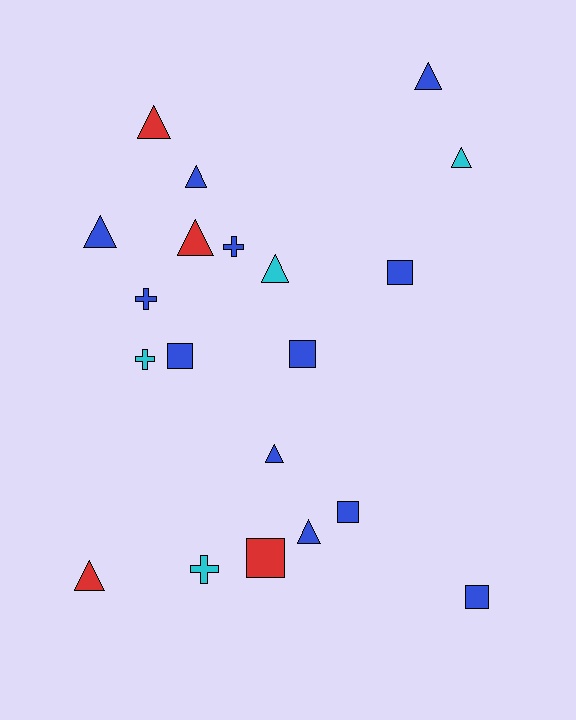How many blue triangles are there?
There are 5 blue triangles.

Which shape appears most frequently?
Triangle, with 10 objects.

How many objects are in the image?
There are 20 objects.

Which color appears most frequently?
Blue, with 12 objects.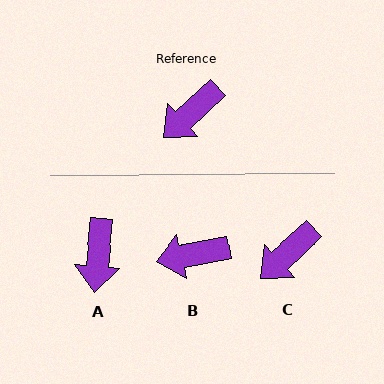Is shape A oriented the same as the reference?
No, it is off by about 41 degrees.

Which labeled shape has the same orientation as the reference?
C.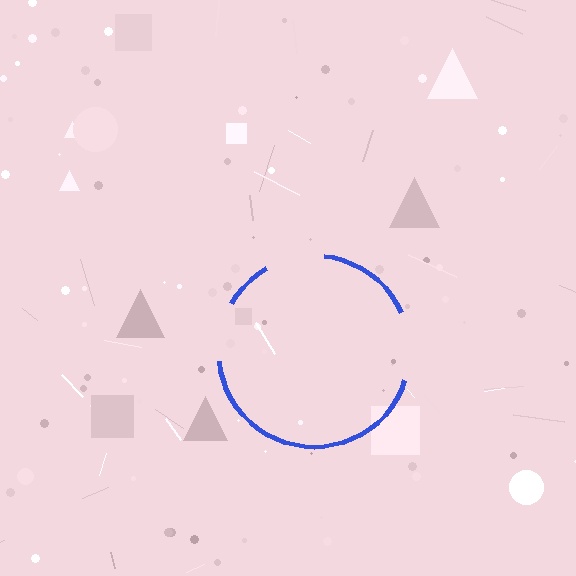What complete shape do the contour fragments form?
The contour fragments form a circle.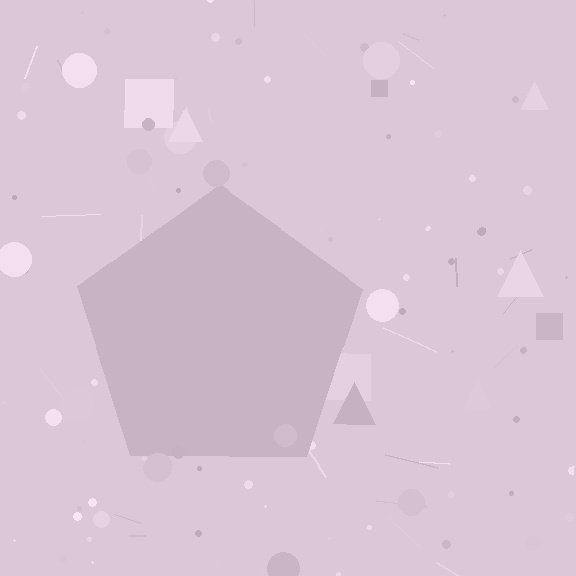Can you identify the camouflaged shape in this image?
The camouflaged shape is a pentagon.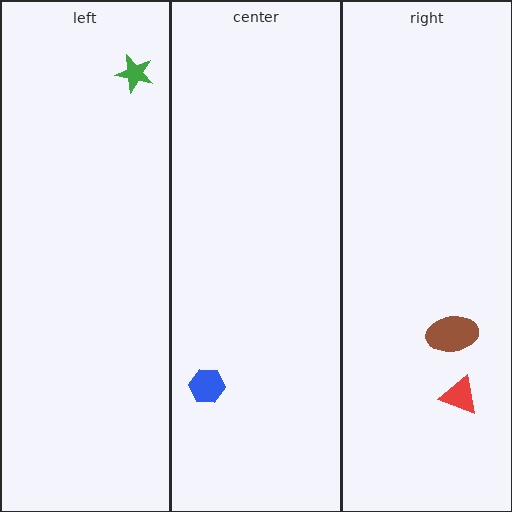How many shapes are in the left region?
1.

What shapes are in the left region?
The green star.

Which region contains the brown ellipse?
The right region.